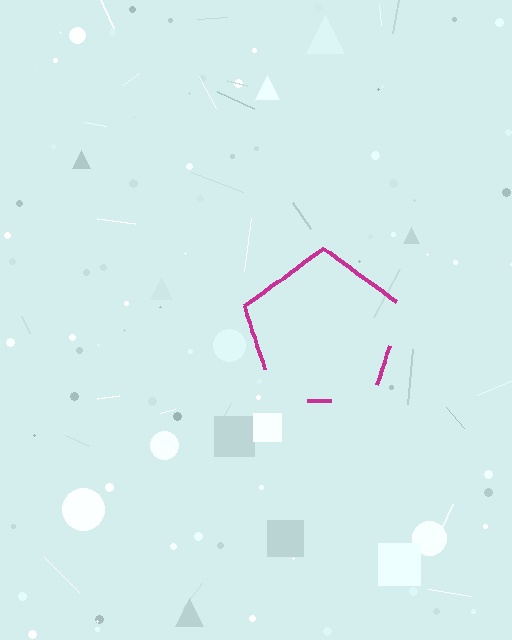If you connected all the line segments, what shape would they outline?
They would outline a pentagon.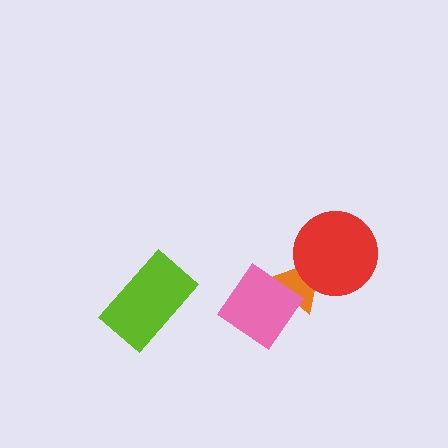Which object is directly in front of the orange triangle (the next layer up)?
The pink diamond is directly in front of the orange triangle.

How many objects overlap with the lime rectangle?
0 objects overlap with the lime rectangle.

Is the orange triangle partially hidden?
Yes, it is partially covered by another shape.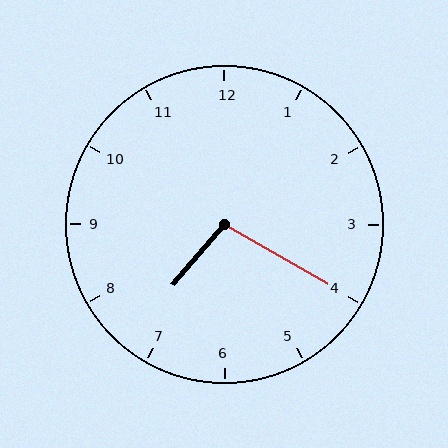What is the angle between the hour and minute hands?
Approximately 100 degrees.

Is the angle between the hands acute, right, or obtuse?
It is obtuse.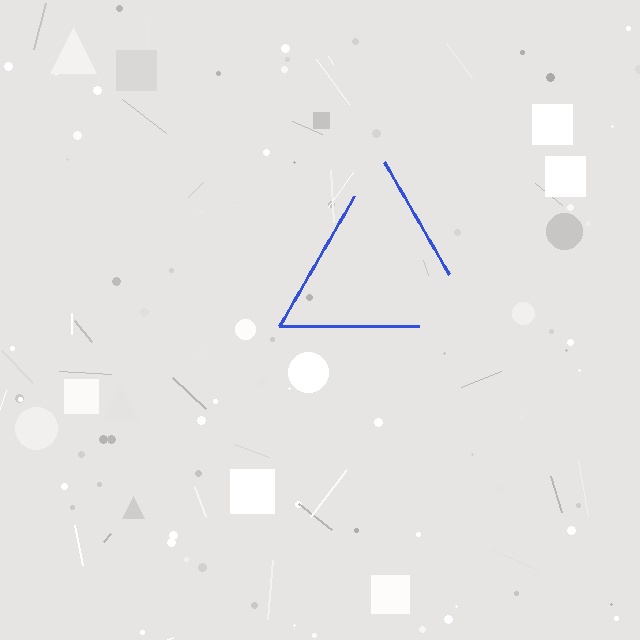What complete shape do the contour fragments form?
The contour fragments form a triangle.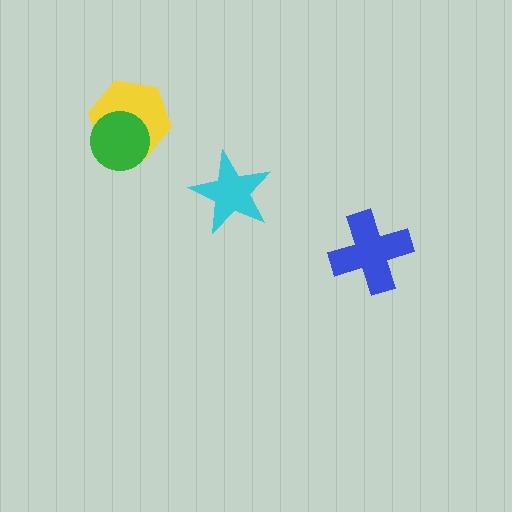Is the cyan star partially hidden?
No, no other shape covers it.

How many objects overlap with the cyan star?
0 objects overlap with the cyan star.